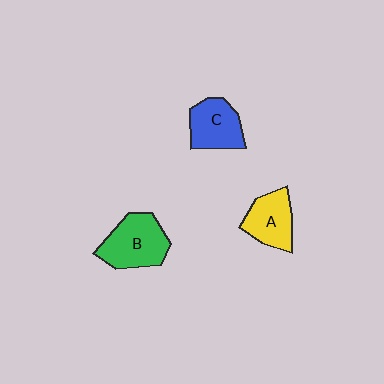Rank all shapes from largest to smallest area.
From largest to smallest: B (green), C (blue), A (yellow).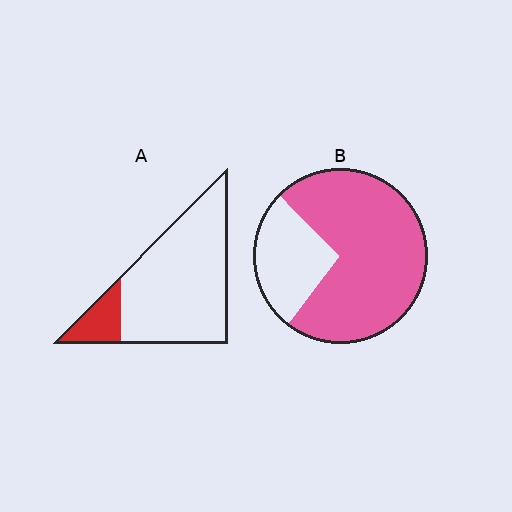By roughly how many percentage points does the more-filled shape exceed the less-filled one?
By roughly 60 percentage points (B over A).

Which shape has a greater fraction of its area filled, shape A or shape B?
Shape B.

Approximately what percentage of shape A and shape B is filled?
A is approximately 15% and B is approximately 75%.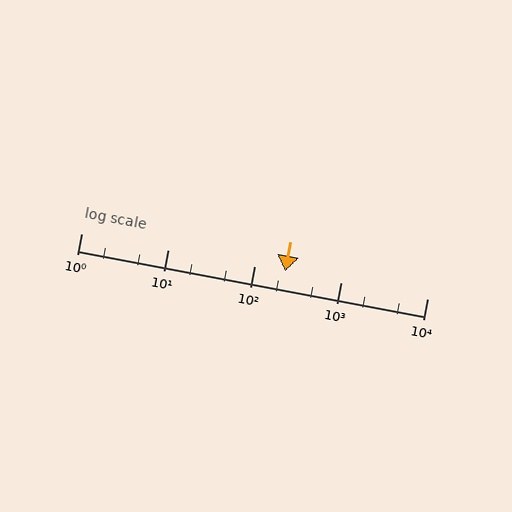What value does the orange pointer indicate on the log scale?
The pointer indicates approximately 230.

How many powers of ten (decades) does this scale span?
The scale spans 4 decades, from 1 to 10000.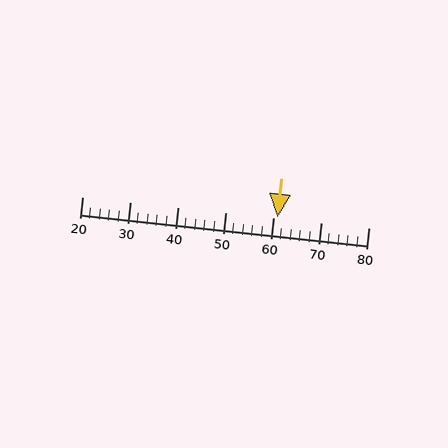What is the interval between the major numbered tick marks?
The major tick marks are spaced 10 units apart.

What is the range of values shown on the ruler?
The ruler shows values from 20 to 80.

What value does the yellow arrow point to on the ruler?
The yellow arrow points to approximately 61.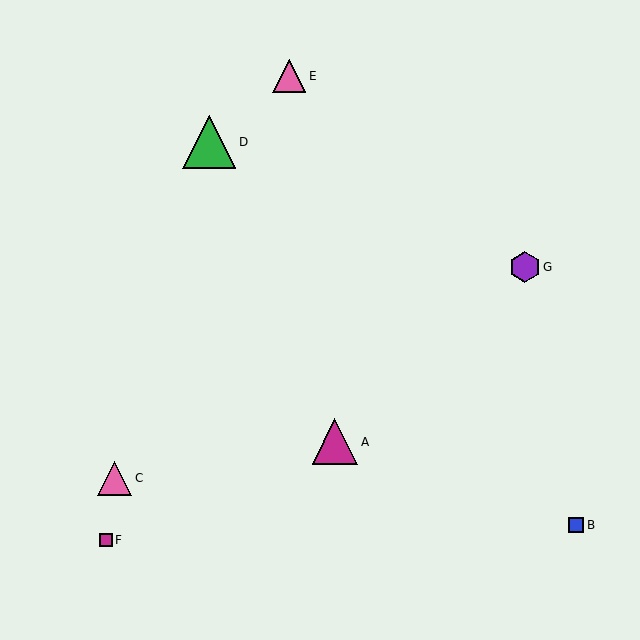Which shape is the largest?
The green triangle (labeled D) is the largest.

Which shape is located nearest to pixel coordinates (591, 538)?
The blue square (labeled B) at (576, 525) is nearest to that location.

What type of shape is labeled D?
Shape D is a green triangle.